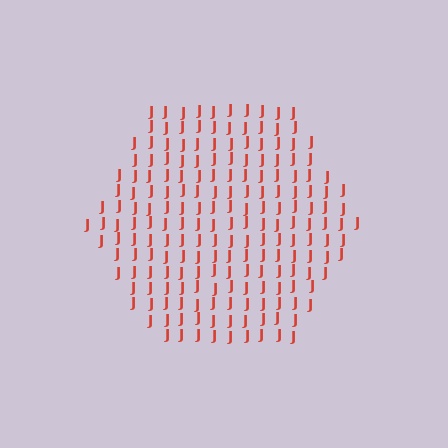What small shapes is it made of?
It is made of small letter J's.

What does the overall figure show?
The overall figure shows a hexagon.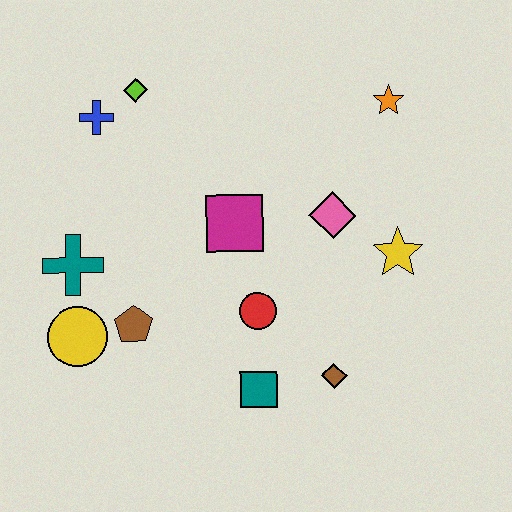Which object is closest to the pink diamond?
The yellow star is closest to the pink diamond.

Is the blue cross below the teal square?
No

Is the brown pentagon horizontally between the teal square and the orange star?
No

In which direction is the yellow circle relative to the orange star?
The yellow circle is to the left of the orange star.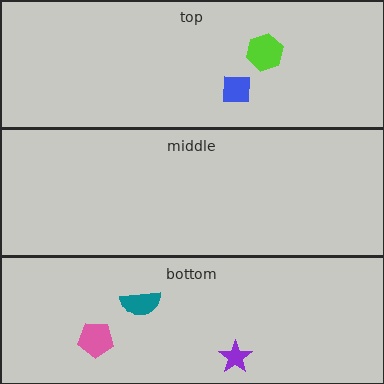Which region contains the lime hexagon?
The top region.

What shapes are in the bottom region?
The teal semicircle, the pink pentagon, the purple star.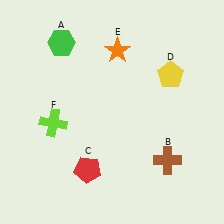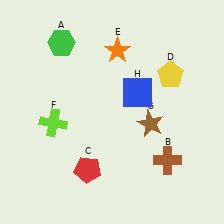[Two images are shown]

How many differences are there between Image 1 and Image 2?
There are 2 differences between the two images.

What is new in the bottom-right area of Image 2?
A brown star (G) was added in the bottom-right area of Image 2.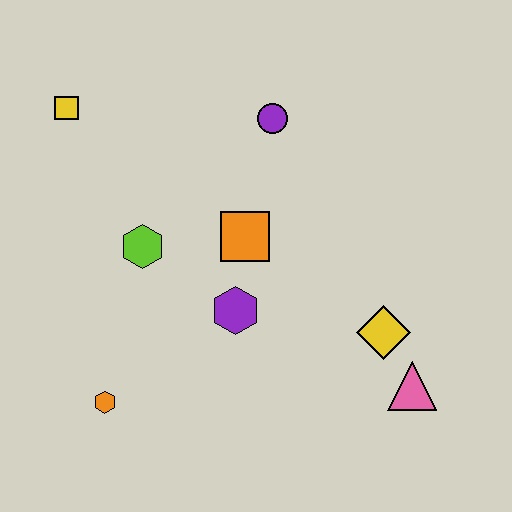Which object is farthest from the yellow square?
The pink triangle is farthest from the yellow square.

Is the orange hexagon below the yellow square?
Yes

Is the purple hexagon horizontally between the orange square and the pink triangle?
No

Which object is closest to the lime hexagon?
The orange square is closest to the lime hexagon.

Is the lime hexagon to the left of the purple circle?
Yes